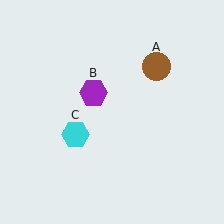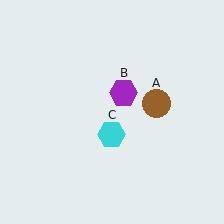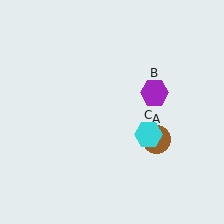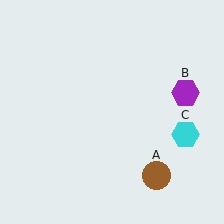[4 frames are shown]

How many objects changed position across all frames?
3 objects changed position: brown circle (object A), purple hexagon (object B), cyan hexagon (object C).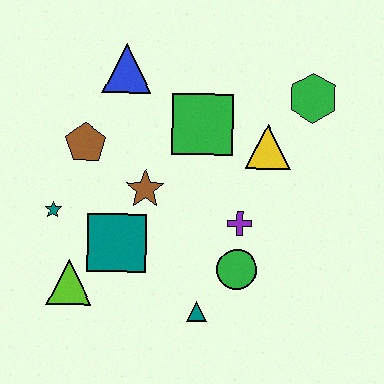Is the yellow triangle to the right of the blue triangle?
Yes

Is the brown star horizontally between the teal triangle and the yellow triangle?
No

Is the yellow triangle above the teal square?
Yes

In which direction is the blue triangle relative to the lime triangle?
The blue triangle is above the lime triangle.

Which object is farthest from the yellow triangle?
The lime triangle is farthest from the yellow triangle.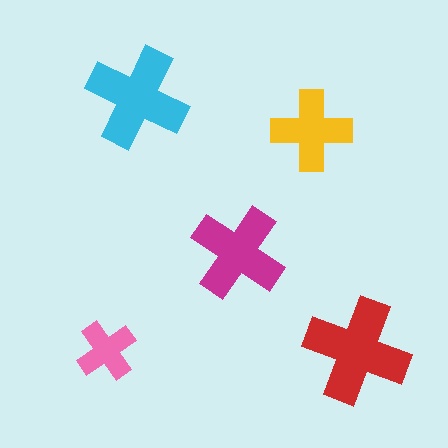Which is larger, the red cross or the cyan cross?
The red one.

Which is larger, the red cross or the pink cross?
The red one.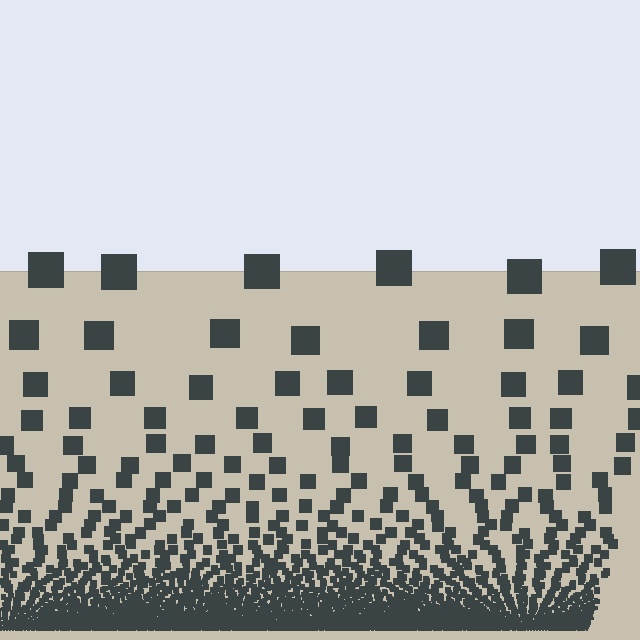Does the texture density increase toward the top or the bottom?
Density increases toward the bottom.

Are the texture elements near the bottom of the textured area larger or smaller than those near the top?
Smaller. The gradient is inverted — elements near the bottom are smaller and denser.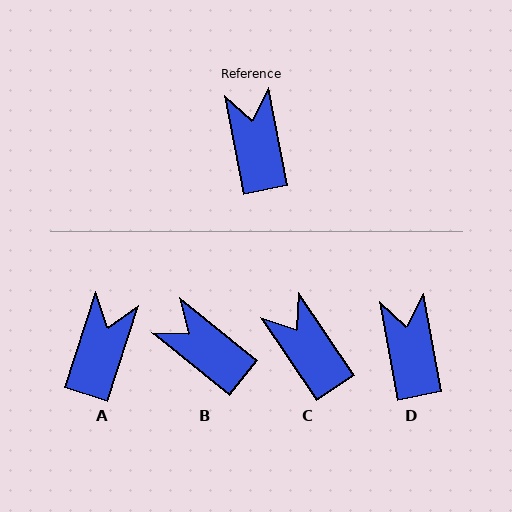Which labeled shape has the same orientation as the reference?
D.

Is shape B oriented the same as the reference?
No, it is off by about 40 degrees.